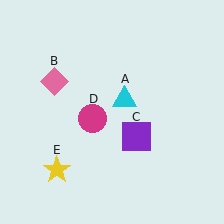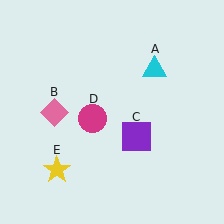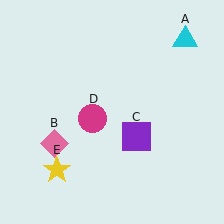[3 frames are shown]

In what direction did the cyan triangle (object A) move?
The cyan triangle (object A) moved up and to the right.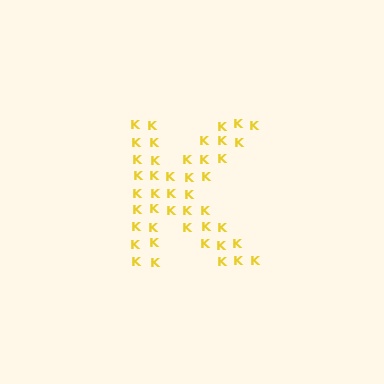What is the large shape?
The large shape is the letter K.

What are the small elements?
The small elements are letter K's.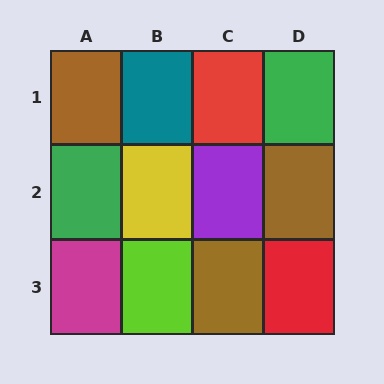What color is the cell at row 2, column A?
Green.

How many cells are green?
2 cells are green.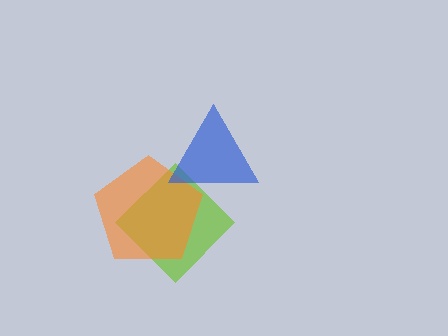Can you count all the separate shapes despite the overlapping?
Yes, there are 3 separate shapes.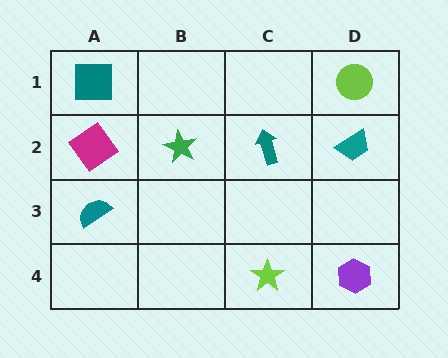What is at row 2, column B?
A green star.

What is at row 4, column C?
A lime star.